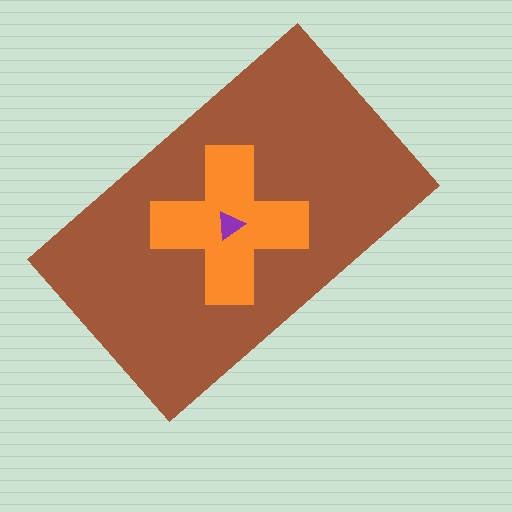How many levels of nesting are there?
3.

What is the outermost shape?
The brown rectangle.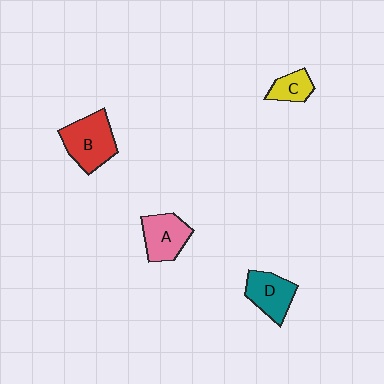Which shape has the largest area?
Shape B (red).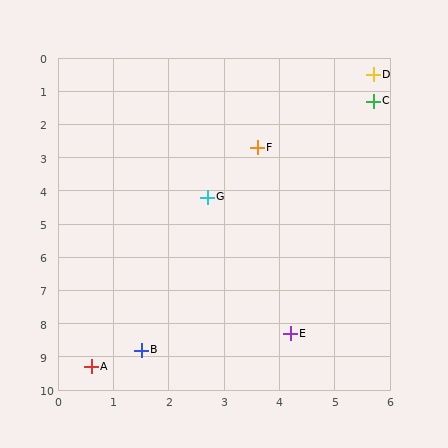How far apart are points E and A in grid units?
Points E and A are about 3.7 grid units apart.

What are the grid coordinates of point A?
Point A is at approximately (0.6, 9.3).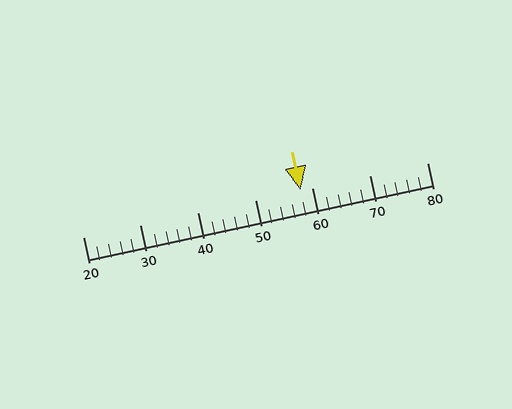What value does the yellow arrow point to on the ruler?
The yellow arrow points to approximately 58.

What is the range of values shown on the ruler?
The ruler shows values from 20 to 80.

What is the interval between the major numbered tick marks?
The major tick marks are spaced 10 units apart.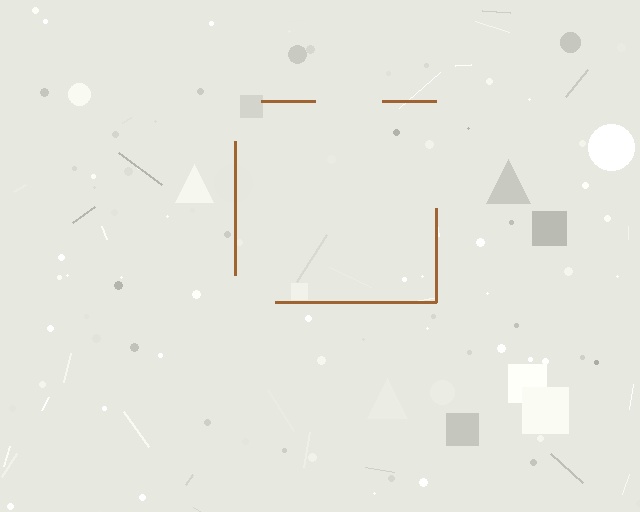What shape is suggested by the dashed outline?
The dashed outline suggests a square.